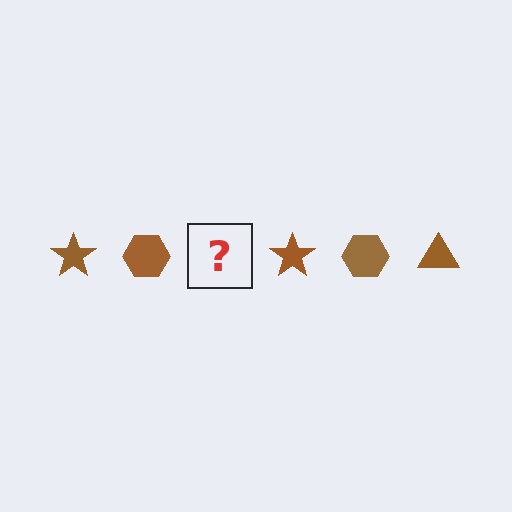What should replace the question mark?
The question mark should be replaced with a brown triangle.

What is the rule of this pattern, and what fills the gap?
The rule is that the pattern cycles through star, hexagon, triangle shapes in brown. The gap should be filled with a brown triangle.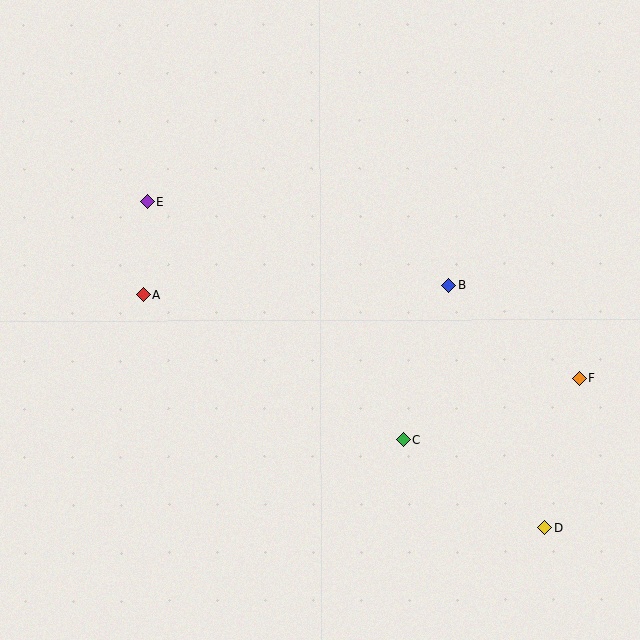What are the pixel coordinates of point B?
Point B is at (449, 285).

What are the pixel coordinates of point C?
Point C is at (404, 439).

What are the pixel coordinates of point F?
Point F is at (579, 378).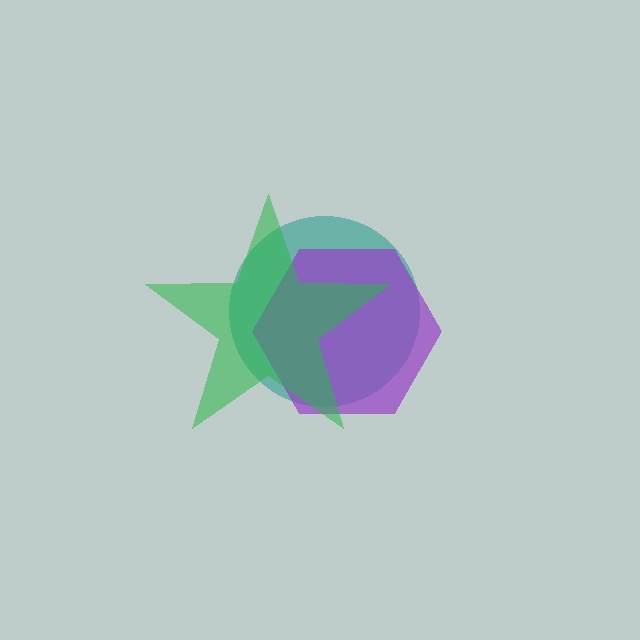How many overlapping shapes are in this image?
There are 3 overlapping shapes in the image.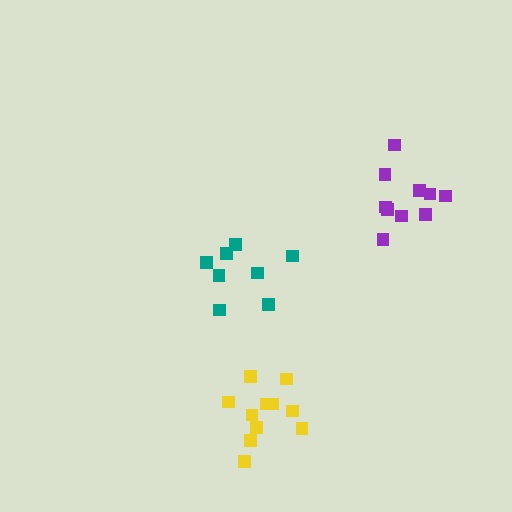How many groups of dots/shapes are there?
There are 3 groups.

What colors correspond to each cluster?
The clusters are colored: teal, yellow, purple.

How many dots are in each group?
Group 1: 8 dots, Group 2: 11 dots, Group 3: 10 dots (29 total).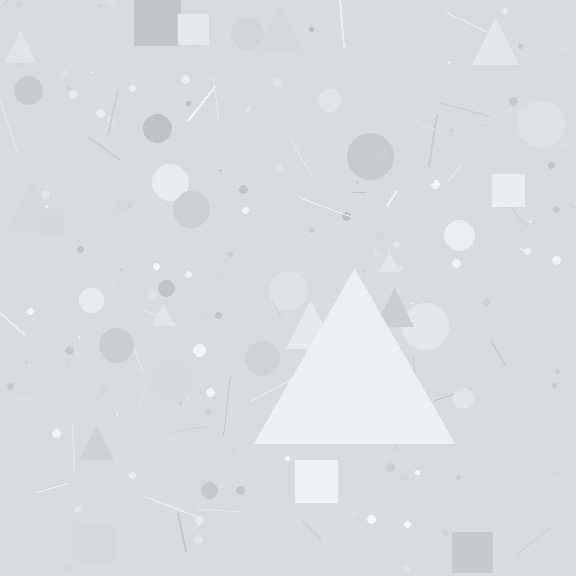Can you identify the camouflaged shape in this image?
The camouflaged shape is a triangle.